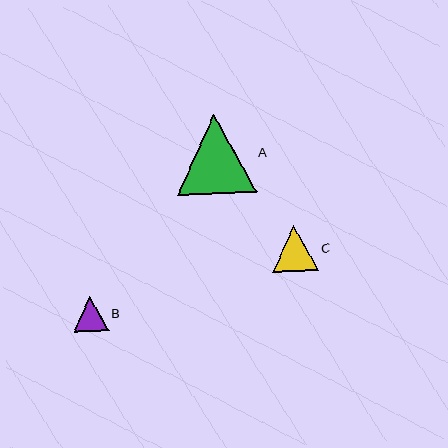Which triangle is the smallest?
Triangle B is the smallest with a size of approximately 35 pixels.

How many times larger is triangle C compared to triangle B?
Triangle C is approximately 1.3 times the size of triangle B.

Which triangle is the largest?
Triangle A is the largest with a size of approximately 79 pixels.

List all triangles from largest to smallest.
From largest to smallest: A, C, B.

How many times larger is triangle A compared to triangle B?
Triangle A is approximately 2.3 times the size of triangle B.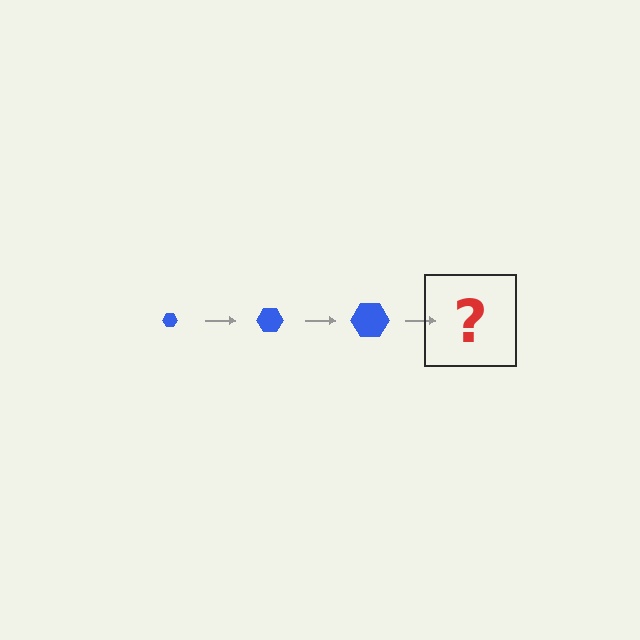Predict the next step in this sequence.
The next step is a blue hexagon, larger than the previous one.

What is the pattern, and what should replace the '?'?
The pattern is that the hexagon gets progressively larger each step. The '?' should be a blue hexagon, larger than the previous one.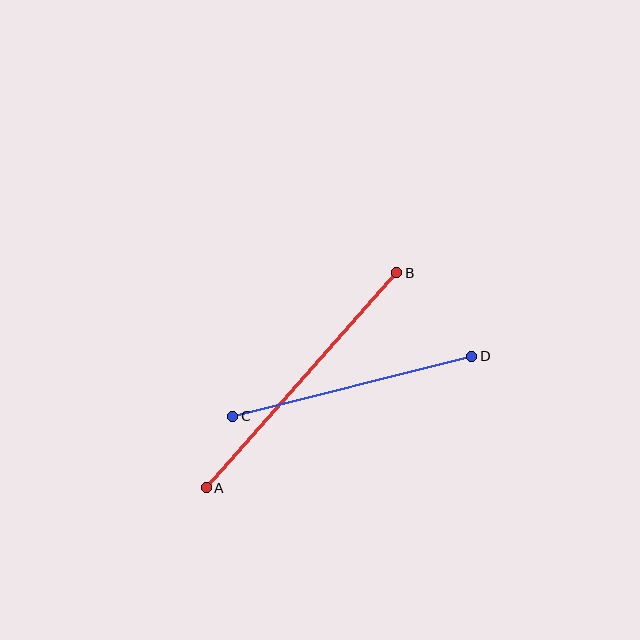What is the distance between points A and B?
The distance is approximately 287 pixels.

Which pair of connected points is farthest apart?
Points A and B are farthest apart.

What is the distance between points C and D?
The distance is approximately 246 pixels.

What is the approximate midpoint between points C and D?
The midpoint is at approximately (352, 386) pixels.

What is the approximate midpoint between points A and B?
The midpoint is at approximately (301, 380) pixels.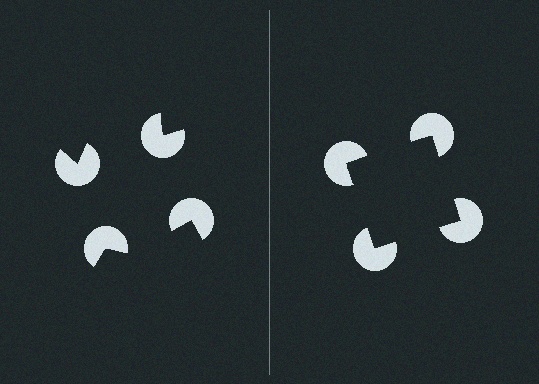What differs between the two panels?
The pac-man discs are positioned identically on both sides; only the wedge orientations differ. On the right they align to a square; on the left they are misaligned.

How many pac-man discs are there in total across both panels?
8 — 4 on each side.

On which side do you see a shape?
An illusory square appears on the right side. On the left side the wedge cuts are rotated, so no coherent shape forms.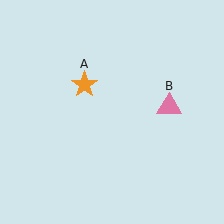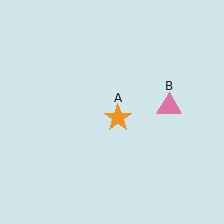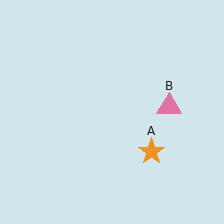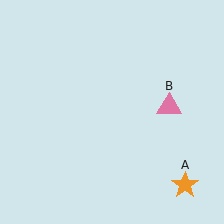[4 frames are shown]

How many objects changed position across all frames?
1 object changed position: orange star (object A).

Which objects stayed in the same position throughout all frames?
Pink triangle (object B) remained stationary.